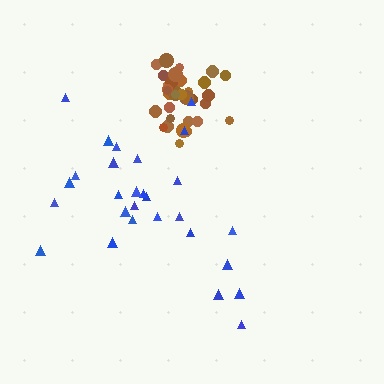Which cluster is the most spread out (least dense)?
Blue.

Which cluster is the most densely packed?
Brown.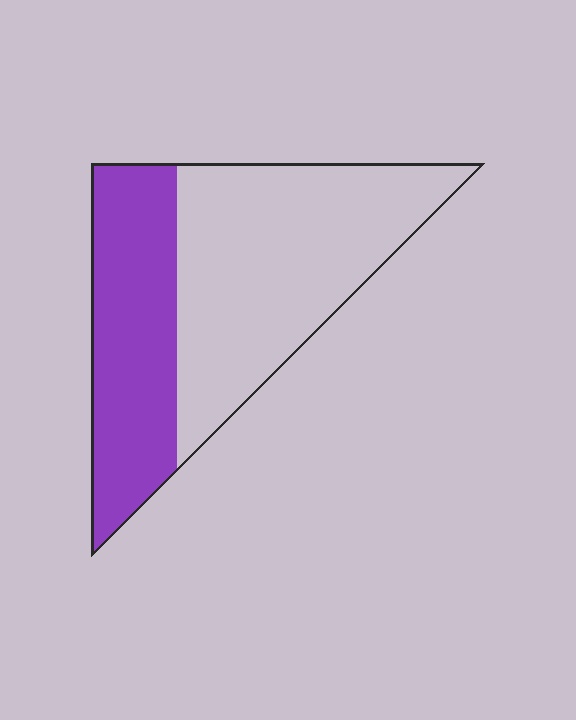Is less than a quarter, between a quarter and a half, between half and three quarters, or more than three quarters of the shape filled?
Between a quarter and a half.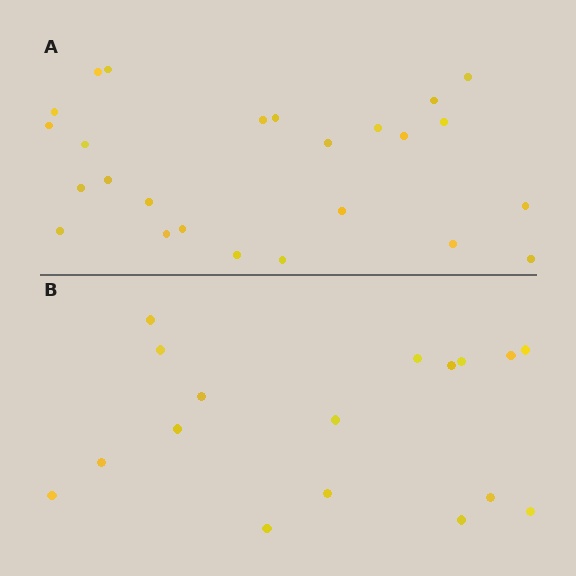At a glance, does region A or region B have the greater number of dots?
Region A (the top region) has more dots.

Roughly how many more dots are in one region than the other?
Region A has roughly 8 or so more dots than region B.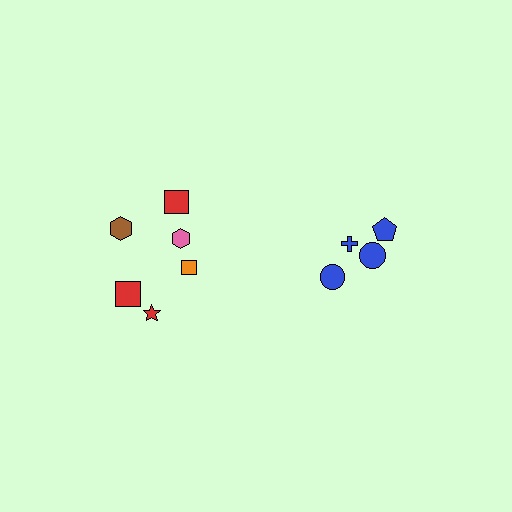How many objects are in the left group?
There are 6 objects.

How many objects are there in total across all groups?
There are 10 objects.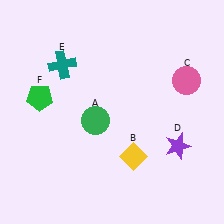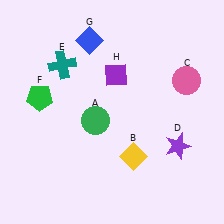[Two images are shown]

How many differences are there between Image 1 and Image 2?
There are 2 differences between the two images.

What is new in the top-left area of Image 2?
A blue diamond (G) was added in the top-left area of Image 2.